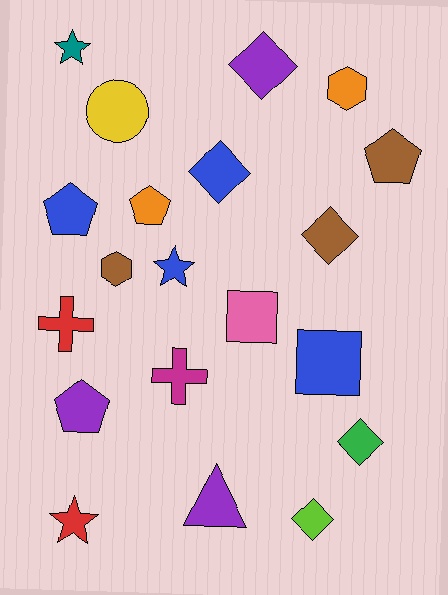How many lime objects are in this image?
There is 1 lime object.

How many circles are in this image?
There is 1 circle.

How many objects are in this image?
There are 20 objects.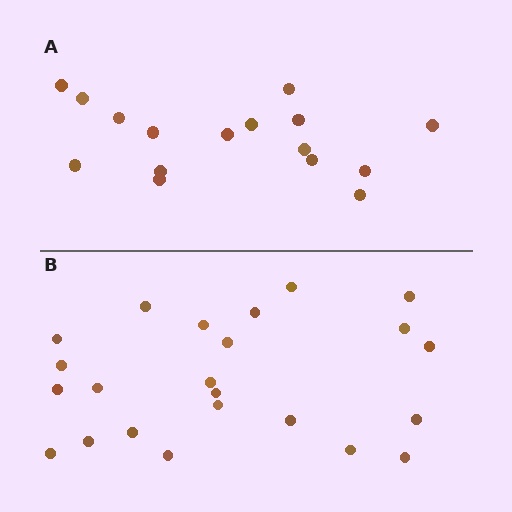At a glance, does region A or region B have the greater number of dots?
Region B (the bottom region) has more dots.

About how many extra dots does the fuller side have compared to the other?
Region B has roughly 8 or so more dots than region A.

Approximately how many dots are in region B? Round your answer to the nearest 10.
About 20 dots. (The exact count is 23, which rounds to 20.)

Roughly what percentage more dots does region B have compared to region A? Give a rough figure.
About 45% more.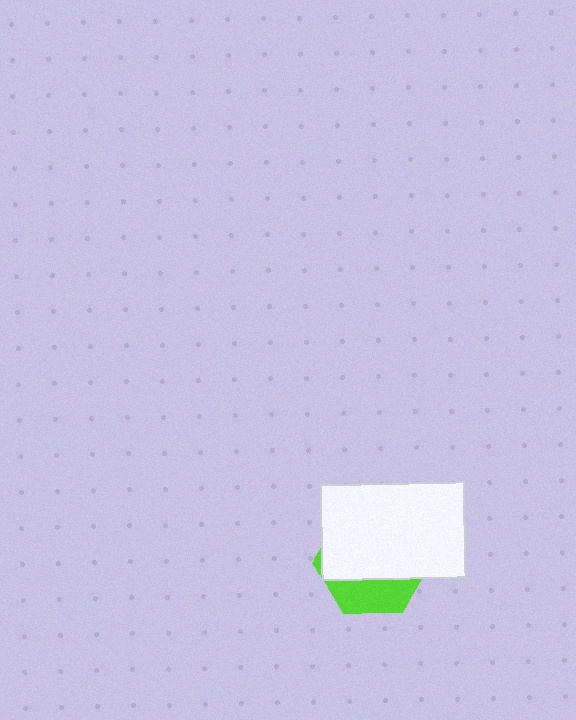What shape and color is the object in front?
The object in front is a white rectangle.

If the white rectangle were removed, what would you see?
You would see the complete lime hexagon.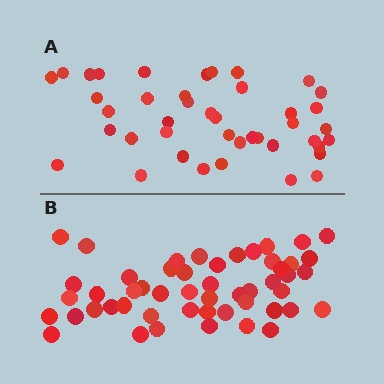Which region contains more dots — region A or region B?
Region B (the bottom region) has more dots.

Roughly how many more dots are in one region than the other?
Region B has roughly 8 or so more dots than region A.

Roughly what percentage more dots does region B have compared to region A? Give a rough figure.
About 20% more.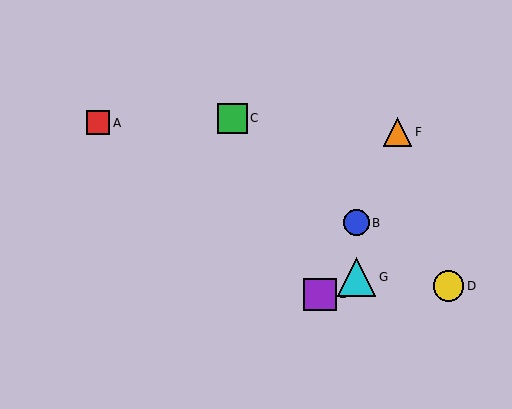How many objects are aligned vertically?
2 objects (B, G) are aligned vertically.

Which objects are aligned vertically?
Objects B, G are aligned vertically.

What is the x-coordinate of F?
Object F is at x≈397.